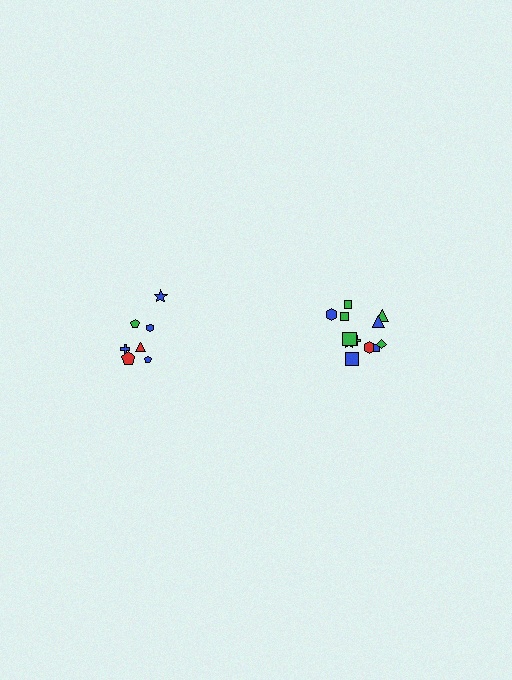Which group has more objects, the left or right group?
The right group.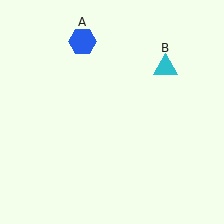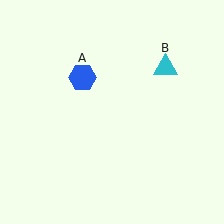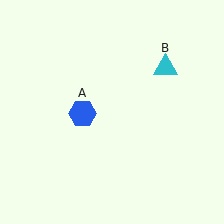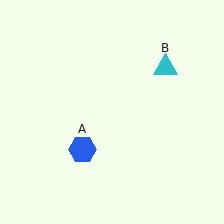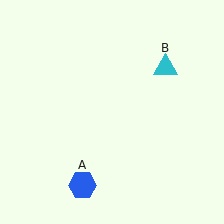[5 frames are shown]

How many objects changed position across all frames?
1 object changed position: blue hexagon (object A).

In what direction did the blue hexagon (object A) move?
The blue hexagon (object A) moved down.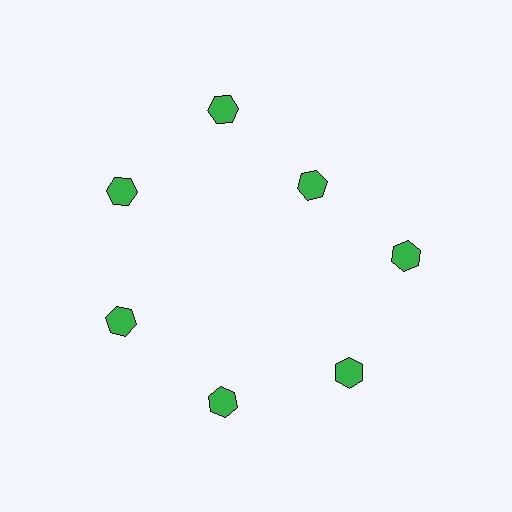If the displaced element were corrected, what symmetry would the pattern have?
It would have 7-fold rotational symmetry — the pattern would map onto itself every 51 degrees.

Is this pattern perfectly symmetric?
No. The 7 green hexagons are arranged in a ring, but one element near the 1 o'clock position is pulled inward toward the center, breaking the 7-fold rotational symmetry.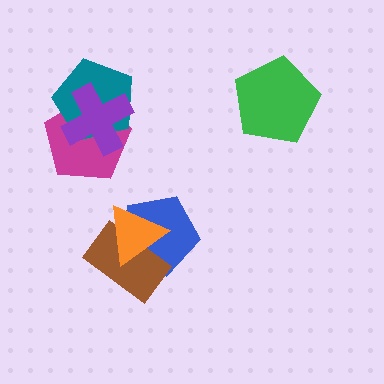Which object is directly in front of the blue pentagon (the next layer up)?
The brown rectangle is directly in front of the blue pentagon.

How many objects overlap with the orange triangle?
2 objects overlap with the orange triangle.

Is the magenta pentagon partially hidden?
Yes, it is partially covered by another shape.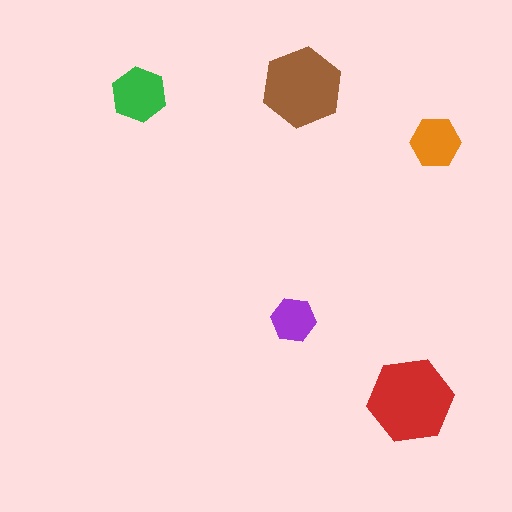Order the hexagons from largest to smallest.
the red one, the brown one, the green one, the orange one, the purple one.